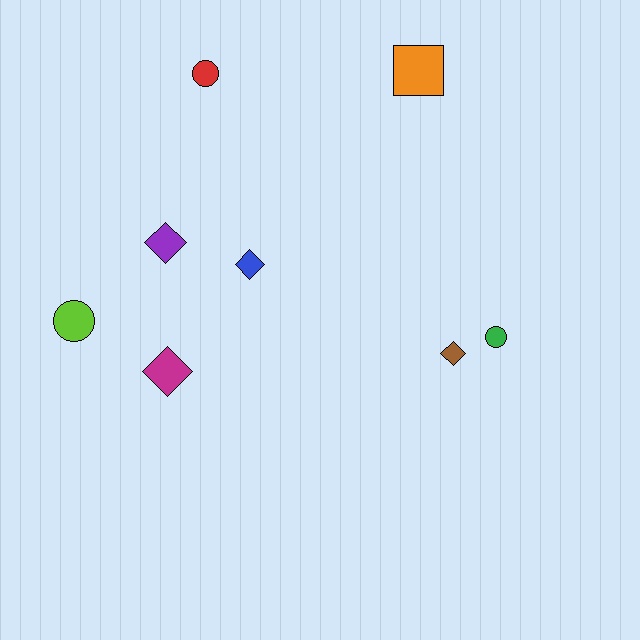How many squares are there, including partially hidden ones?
There is 1 square.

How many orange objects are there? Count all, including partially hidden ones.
There is 1 orange object.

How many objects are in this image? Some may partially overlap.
There are 8 objects.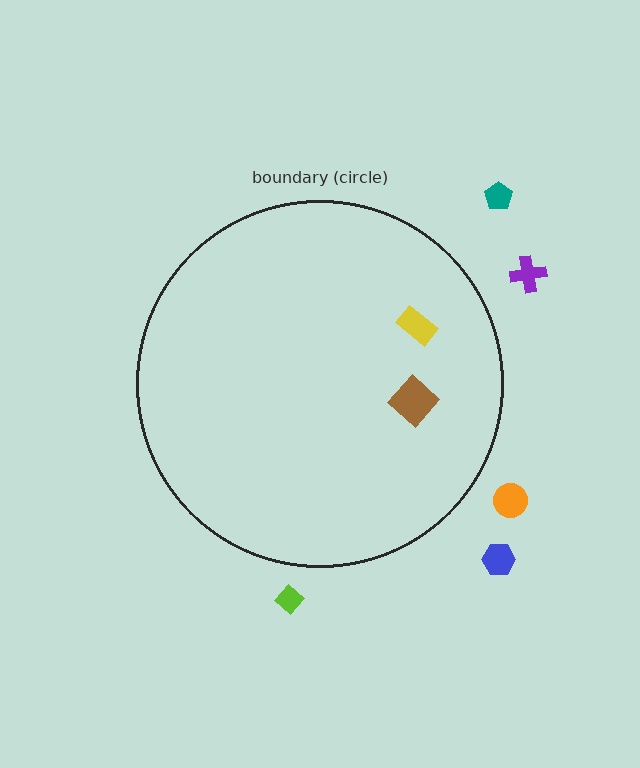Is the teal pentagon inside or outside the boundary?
Outside.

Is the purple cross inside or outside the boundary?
Outside.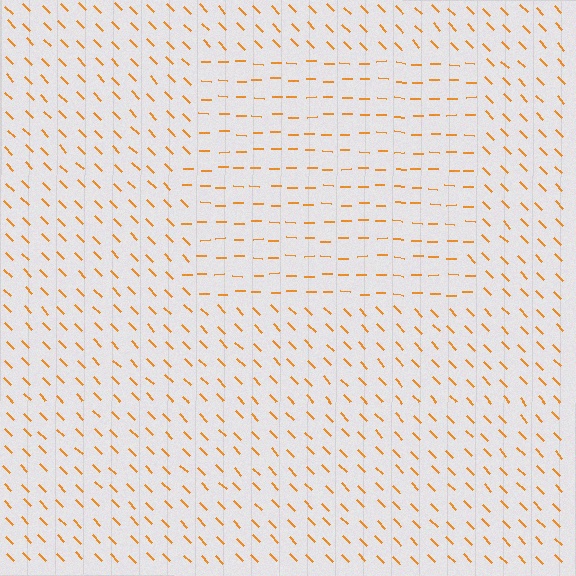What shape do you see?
I see a rectangle.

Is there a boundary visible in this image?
Yes, there is a texture boundary formed by a change in line orientation.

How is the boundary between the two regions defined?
The boundary is defined purely by a change in line orientation (approximately 45 degrees difference). All lines are the same color and thickness.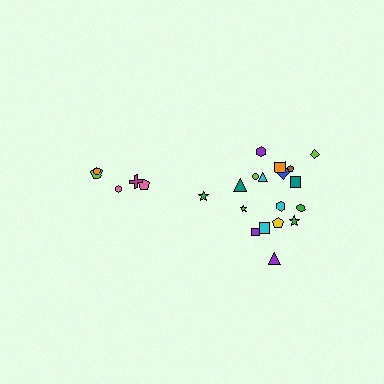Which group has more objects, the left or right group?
The right group.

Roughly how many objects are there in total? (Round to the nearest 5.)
Roughly 25 objects in total.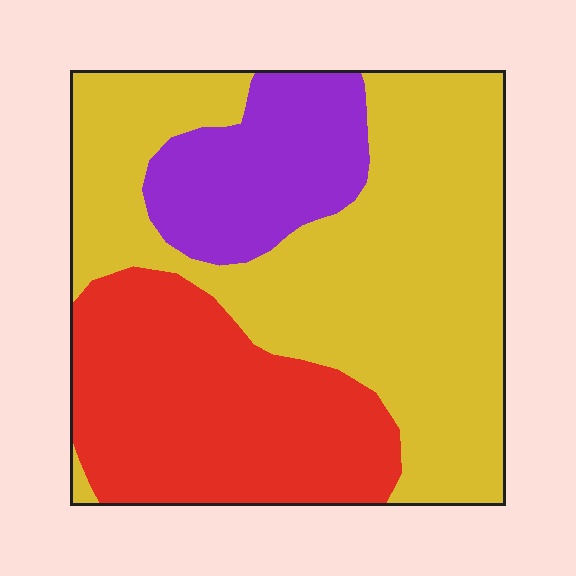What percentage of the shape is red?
Red covers 31% of the shape.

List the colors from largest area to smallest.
From largest to smallest: yellow, red, purple.